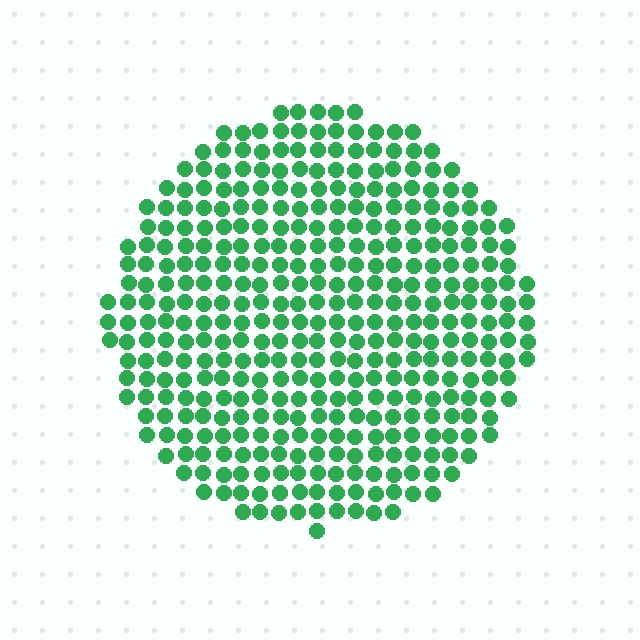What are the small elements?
The small elements are circles.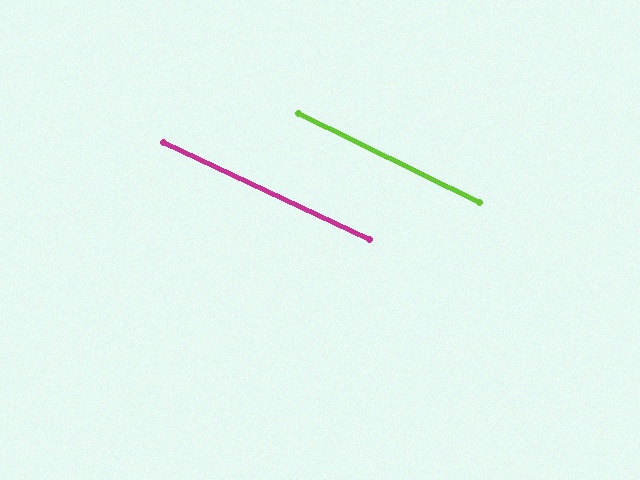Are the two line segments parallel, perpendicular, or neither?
Parallel — their directions differ by only 1.2°.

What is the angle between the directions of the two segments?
Approximately 1 degree.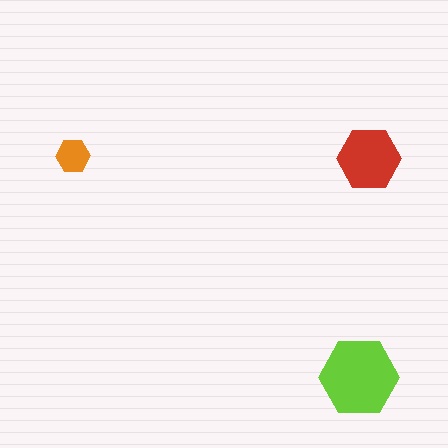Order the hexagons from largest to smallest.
the lime one, the red one, the orange one.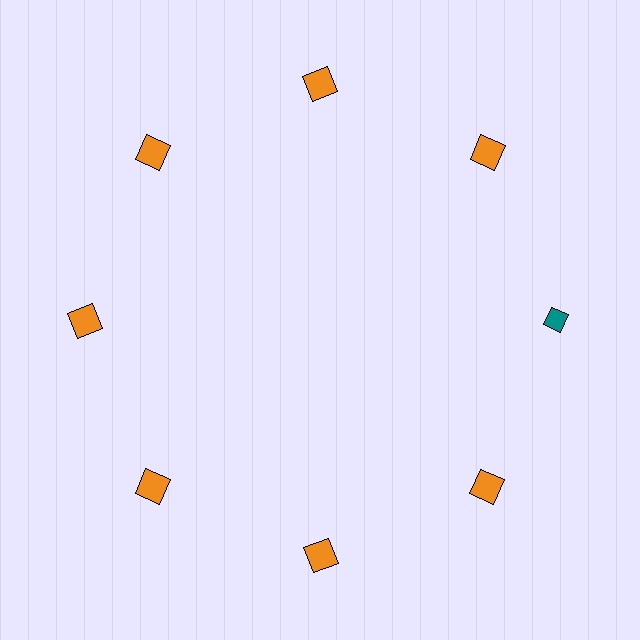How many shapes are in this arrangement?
There are 8 shapes arranged in a ring pattern.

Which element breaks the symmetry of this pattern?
The teal diamond at roughly the 3 o'clock position breaks the symmetry. All other shapes are orange squares.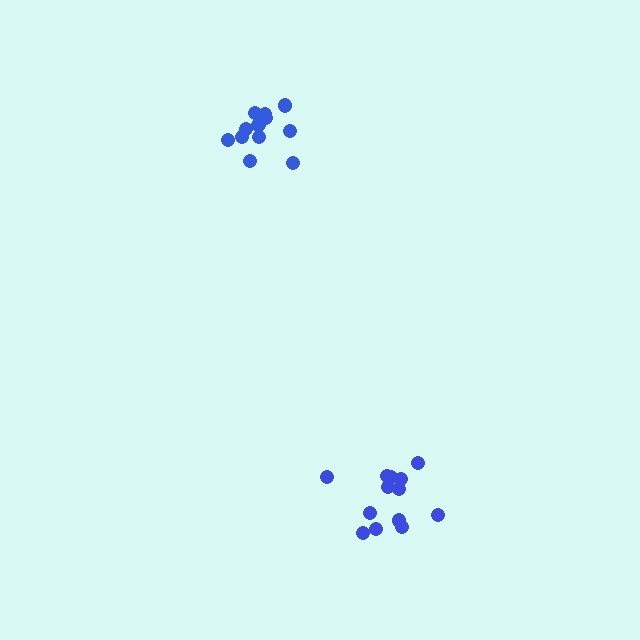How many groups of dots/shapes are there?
There are 2 groups.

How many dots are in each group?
Group 1: 13 dots, Group 2: 12 dots (25 total).